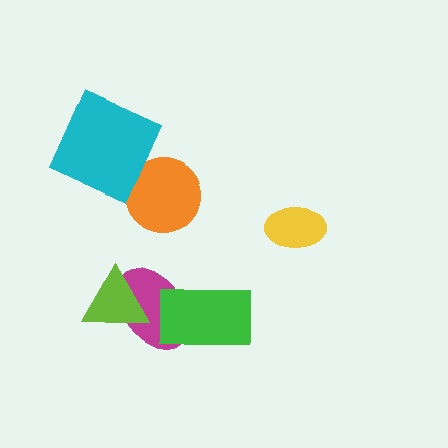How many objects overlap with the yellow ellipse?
0 objects overlap with the yellow ellipse.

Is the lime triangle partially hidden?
No, no other shape covers it.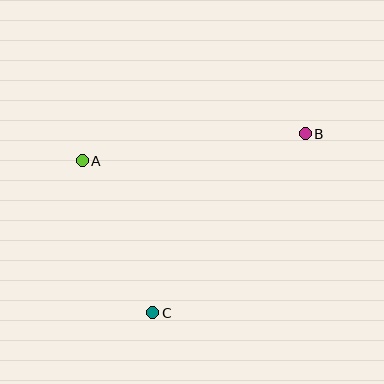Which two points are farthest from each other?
Points B and C are farthest from each other.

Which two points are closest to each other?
Points A and C are closest to each other.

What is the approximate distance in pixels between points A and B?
The distance between A and B is approximately 225 pixels.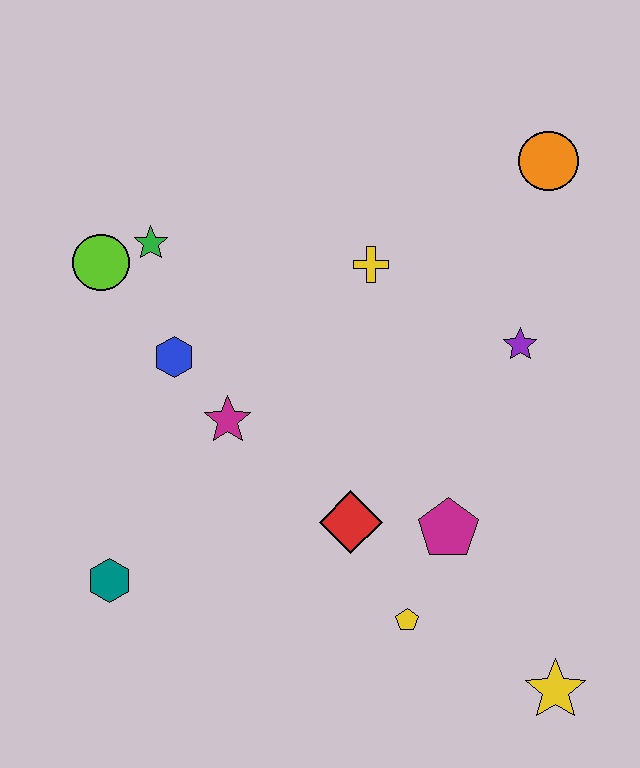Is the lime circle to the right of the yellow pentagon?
No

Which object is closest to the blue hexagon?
The magenta star is closest to the blue hexagon.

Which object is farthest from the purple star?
The teal hexagon is farthest from the purple star.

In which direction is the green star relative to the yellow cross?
The green star is to the left of the yellow cross.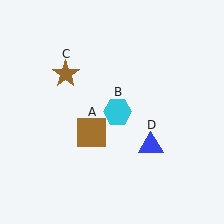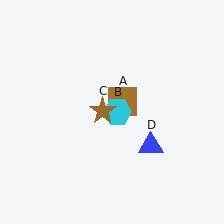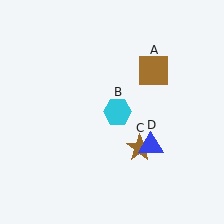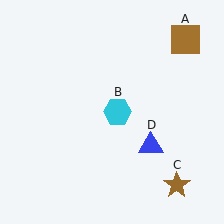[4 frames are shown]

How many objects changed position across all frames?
2 objects changed position: brown square (object A), brown star (object C).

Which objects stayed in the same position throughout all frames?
Cyan hexagon (object B) and blue triangle (object D) remained stationary.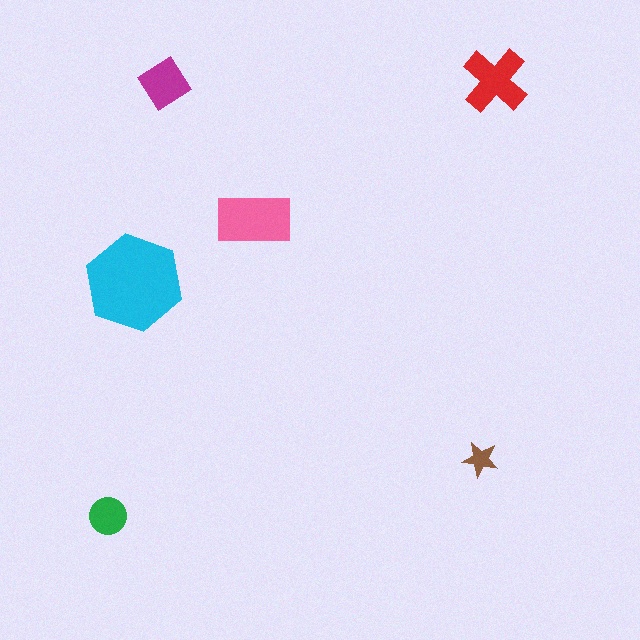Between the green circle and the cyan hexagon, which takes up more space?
The cyan hexagon.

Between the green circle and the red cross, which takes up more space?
The red cross.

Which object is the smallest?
The brown star.